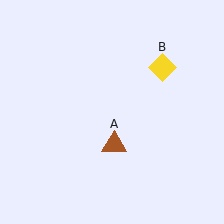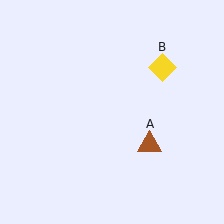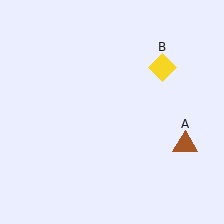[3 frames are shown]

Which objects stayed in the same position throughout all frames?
Yellow diamond (object B) remained stationary.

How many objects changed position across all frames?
1 object changed position: brown triangle (object A).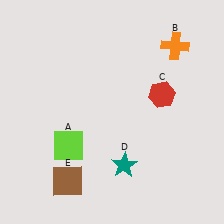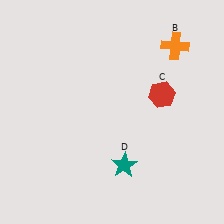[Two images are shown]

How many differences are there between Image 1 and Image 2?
There are 2 differences between the two images.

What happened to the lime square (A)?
The lime square (A) was removed in Image 2. It was in the bottom-left area of Image 1.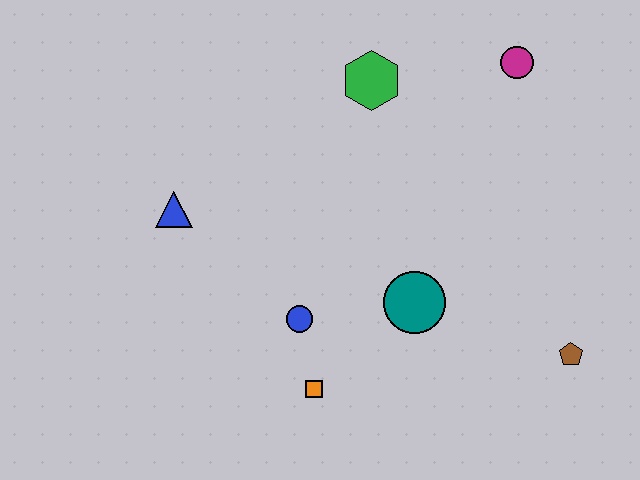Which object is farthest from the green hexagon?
The brown pentagon is farthest from the green hexagon.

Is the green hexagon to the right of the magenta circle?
No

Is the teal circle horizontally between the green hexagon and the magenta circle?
Yes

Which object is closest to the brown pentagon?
The teal circle is closest to the brown pentagon.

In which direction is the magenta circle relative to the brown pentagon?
The magenta circle is above the brown pentagon.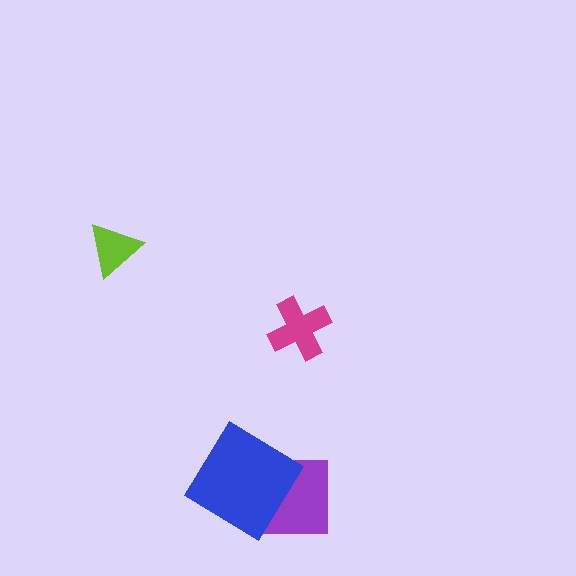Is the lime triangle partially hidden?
No, no other shape covers it.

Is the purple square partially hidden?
Yes, it is partially covered by another shape.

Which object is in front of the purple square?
The blue diamond is in front of the purple square.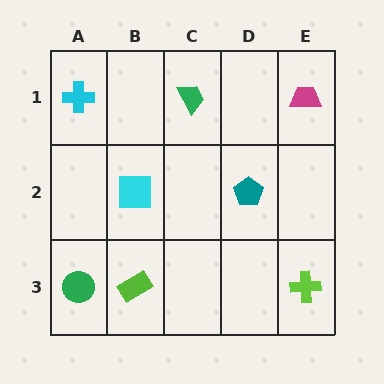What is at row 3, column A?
A green circle.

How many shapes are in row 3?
3 shapes.